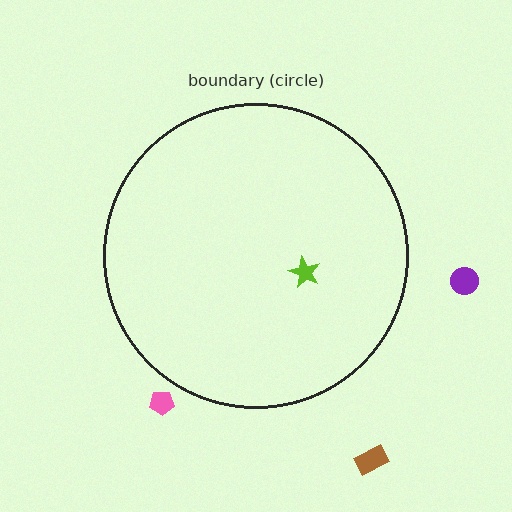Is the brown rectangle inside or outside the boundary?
Outside.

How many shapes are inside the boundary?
1 inside, 3 outside.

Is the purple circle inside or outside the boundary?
Outside.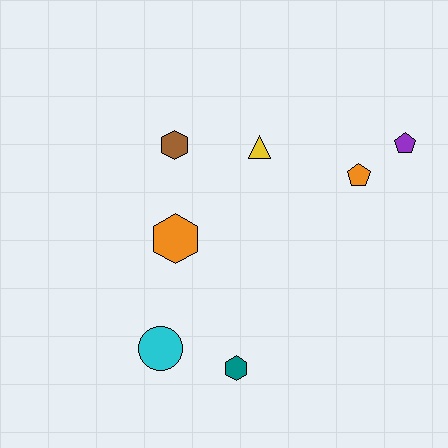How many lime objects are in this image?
There are no lime objects.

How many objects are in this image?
There are 7 objects.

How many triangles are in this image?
There is 1 triangle.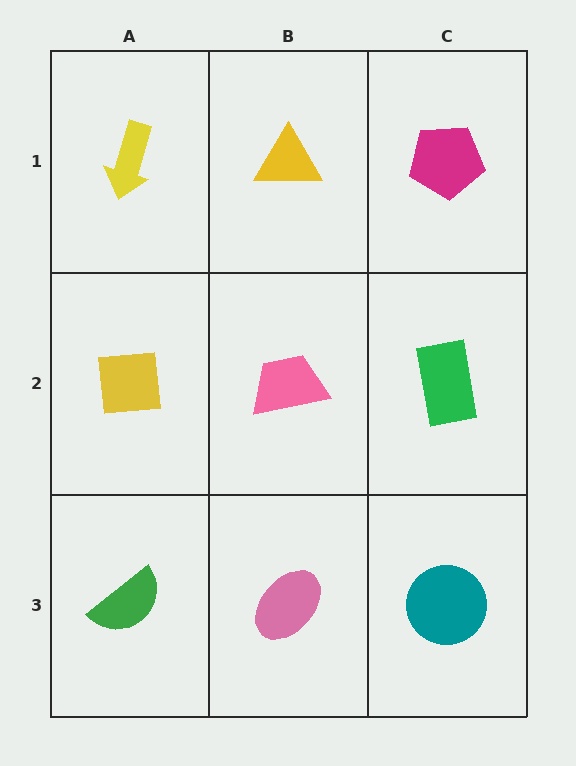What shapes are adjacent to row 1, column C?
A green rectangle (row 2, column C), a yellow triangle (row 1, column B).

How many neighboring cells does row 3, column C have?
2.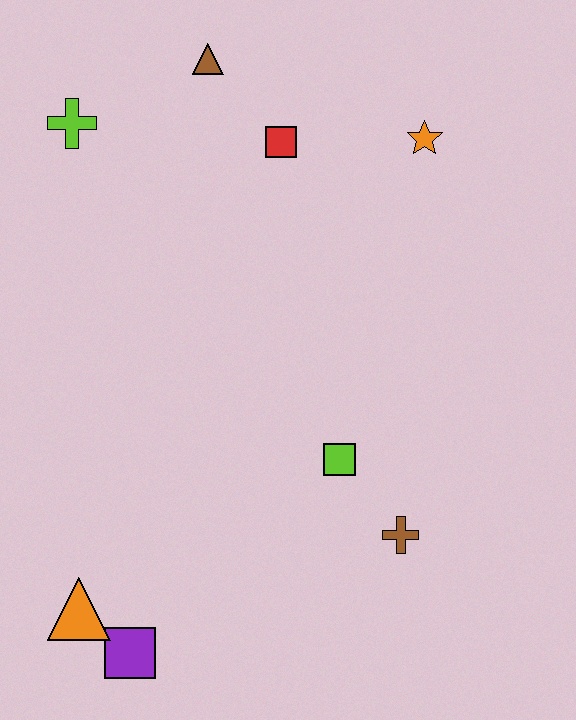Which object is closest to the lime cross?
The brown triangle is closest to the lime cross.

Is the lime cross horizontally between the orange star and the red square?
No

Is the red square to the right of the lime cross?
Yes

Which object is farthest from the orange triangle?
The orange star is farthest from the orange triangle.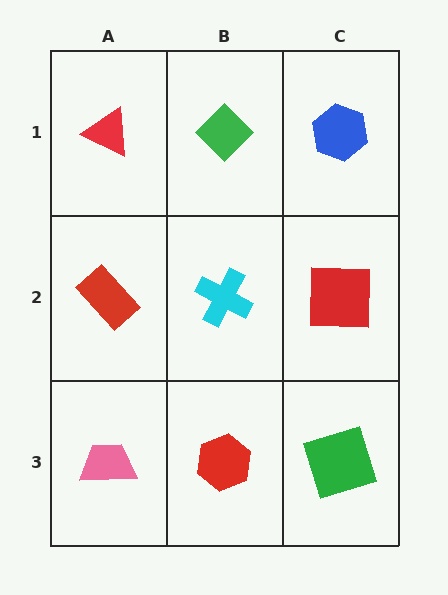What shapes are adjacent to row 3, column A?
A red rectangle (row 2, column A), a red hexagon (row 3, column B).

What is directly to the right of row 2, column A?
A cyan cross.